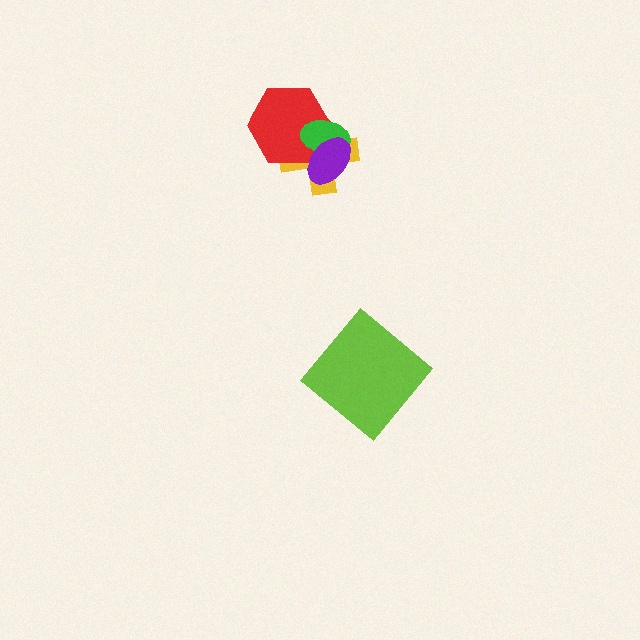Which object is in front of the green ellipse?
The purple ellipse is in front of the green ellipse.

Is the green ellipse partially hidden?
Yes, it is partially covered by another shape.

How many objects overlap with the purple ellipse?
3 objects overlap with the purple ellipse.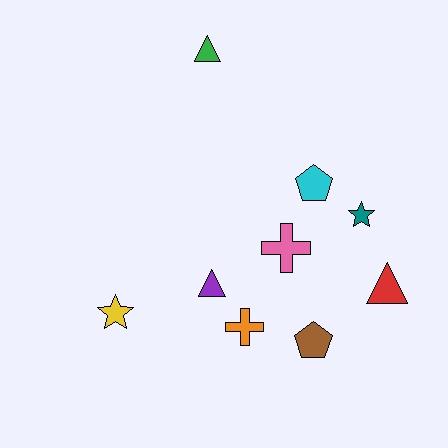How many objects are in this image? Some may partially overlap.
There are 9 objects.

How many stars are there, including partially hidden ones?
There are 2 stars.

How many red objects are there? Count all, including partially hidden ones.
There is 1 red object.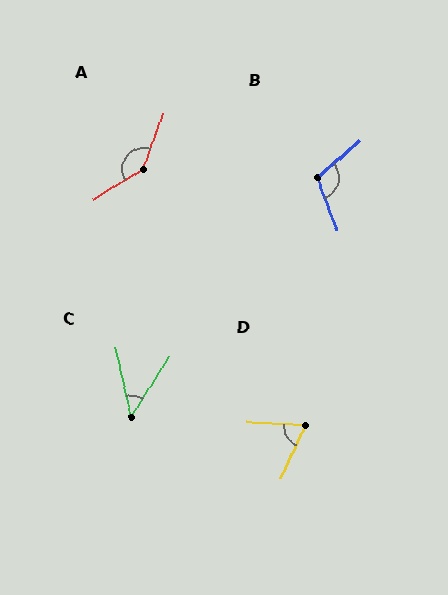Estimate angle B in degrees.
Approximately 111 degrees.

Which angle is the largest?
A, at approximately 141 degrees.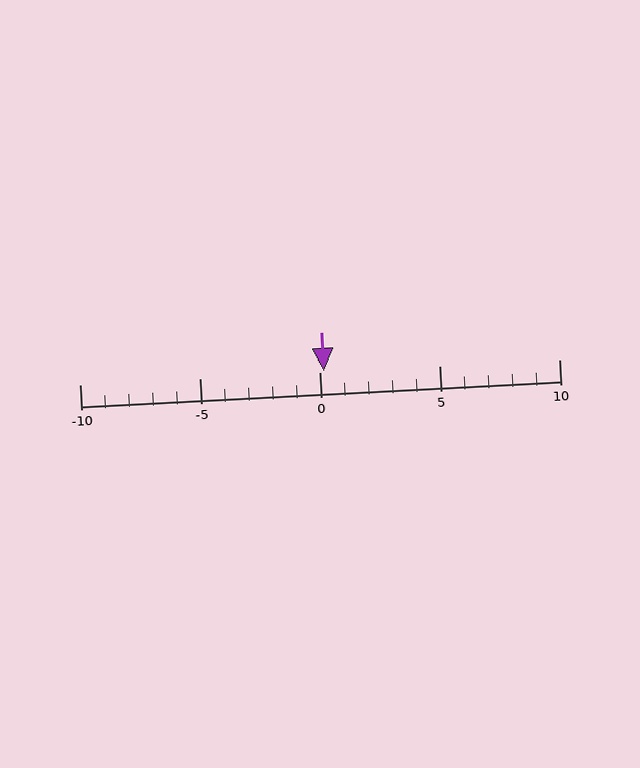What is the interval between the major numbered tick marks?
The major tick marks are spaced 5 units apart.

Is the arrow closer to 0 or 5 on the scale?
The arrow is closer to 0.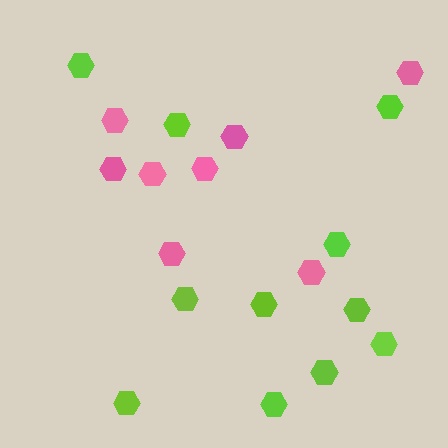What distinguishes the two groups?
There are 2 groups: one group of pink hexagons (8) and one group of lime hexagons (11).